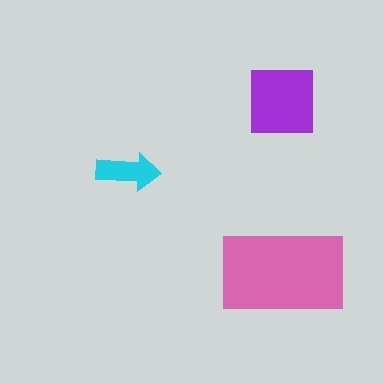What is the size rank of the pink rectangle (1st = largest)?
1st.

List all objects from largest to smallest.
The pink rectangle, the purple square, the cyan arrow.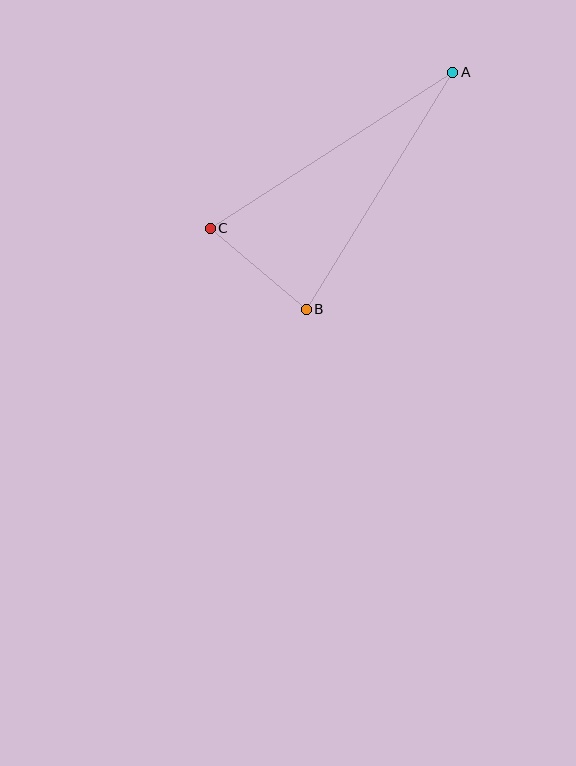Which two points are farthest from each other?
Points A and C are farthest from each other.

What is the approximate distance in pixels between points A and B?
The distance between A and B is approximately 279 pixels.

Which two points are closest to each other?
Points B and C are closest to each other.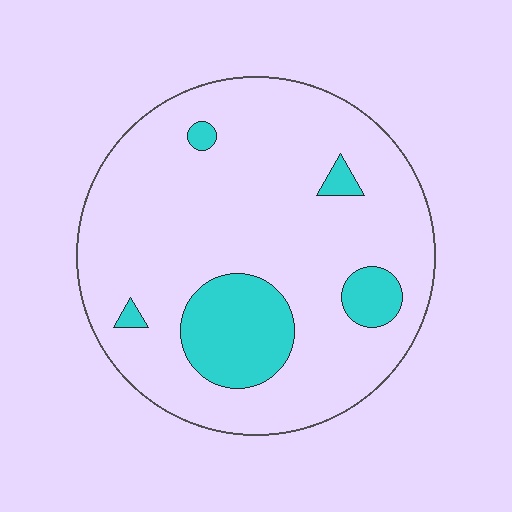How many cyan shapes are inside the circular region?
5.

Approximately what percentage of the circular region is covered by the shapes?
Approximately 15%.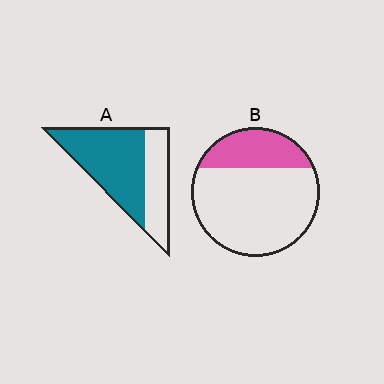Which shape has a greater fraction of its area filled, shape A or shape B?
Shape A.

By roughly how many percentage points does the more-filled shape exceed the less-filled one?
By roughly 40 percentage points (A over B).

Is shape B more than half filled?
No.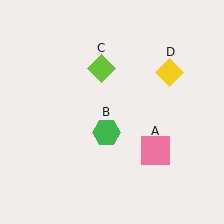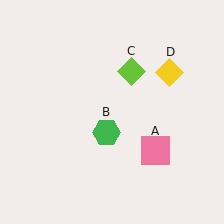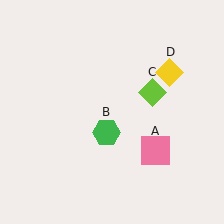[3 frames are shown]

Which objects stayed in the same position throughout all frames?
Pink square (object A) and green hexagon (object B) and yellow diamond (object D) remained stationary.